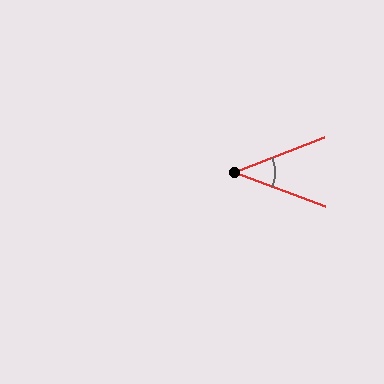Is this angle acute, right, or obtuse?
It is acute.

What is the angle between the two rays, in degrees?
Approximately 42 degrees.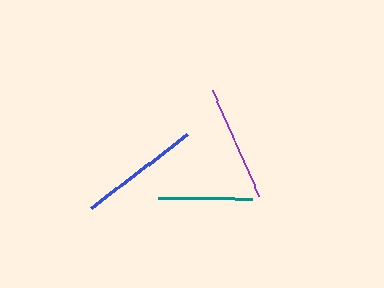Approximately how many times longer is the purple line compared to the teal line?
The purple line is approximately 1.2 times the length of the teal line.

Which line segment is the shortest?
The teal line is the shortest at approximately 94 pixels.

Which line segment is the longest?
The blue line is the longest at approximately 121 pixels.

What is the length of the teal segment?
The teal segment is approximately 94 pixels long.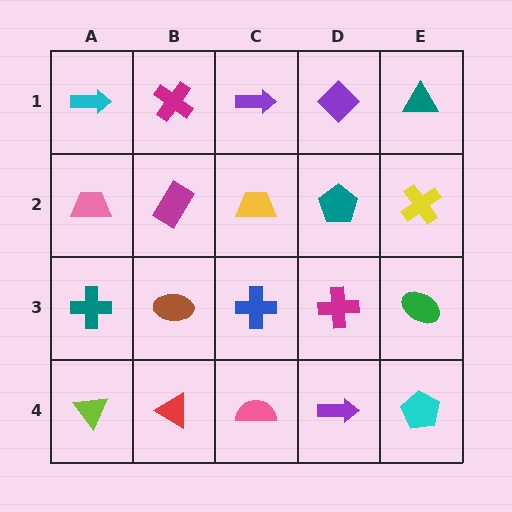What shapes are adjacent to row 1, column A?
A pink trapezoid (row 2, column A), a magenta cross (row 1, column B).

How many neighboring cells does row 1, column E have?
2.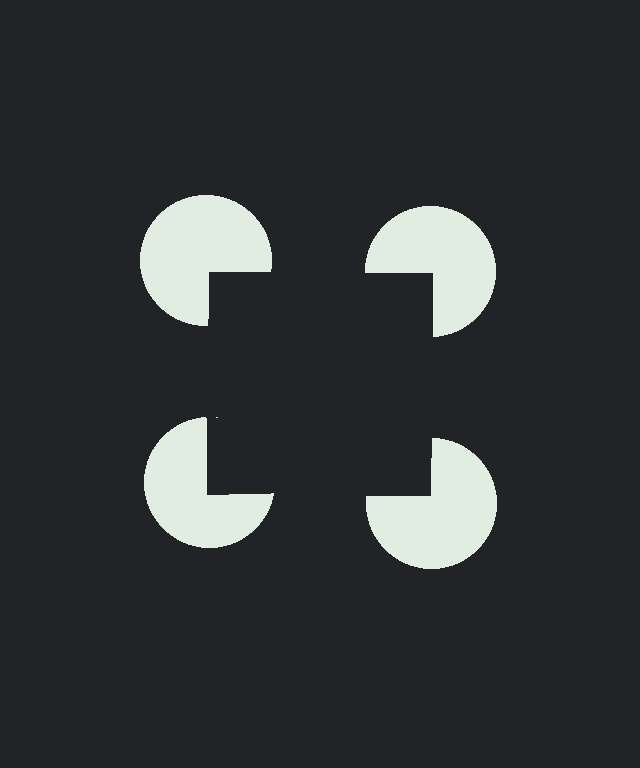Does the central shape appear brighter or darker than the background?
It typically appears slightly darker than the background, even though no actual brightness change is drawn.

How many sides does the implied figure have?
4 sides.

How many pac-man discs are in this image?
There are 4 — one at each vertex of the illusory square.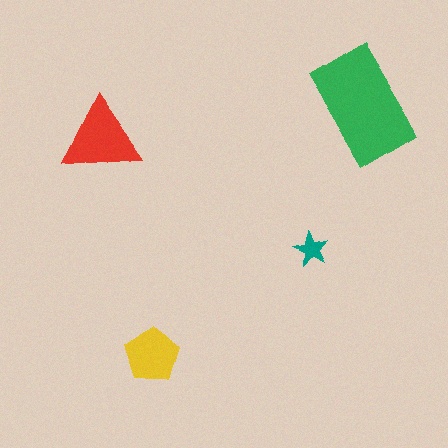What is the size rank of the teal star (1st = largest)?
4th.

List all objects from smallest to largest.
The teal star, the yellow pentagon, the red triangle, the green rectangle.